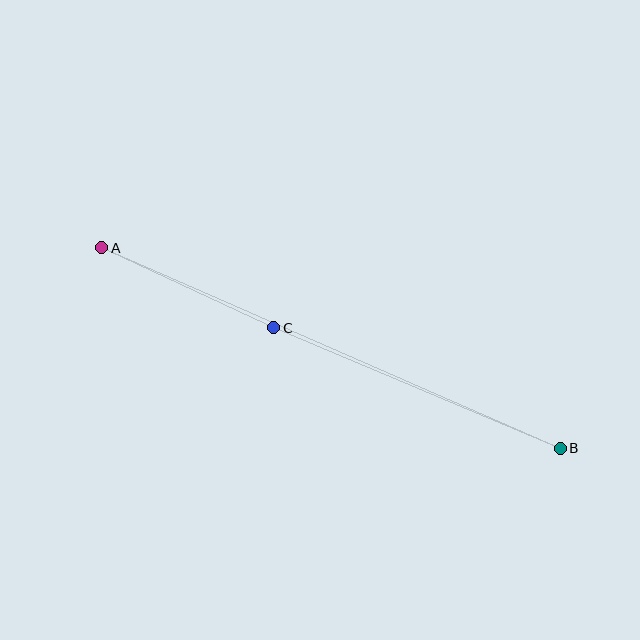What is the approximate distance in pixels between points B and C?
The distance between B and C is approximately 311 pixels.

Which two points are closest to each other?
Points A and C are closest to each other.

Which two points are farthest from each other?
Points A and B are farthest from each other.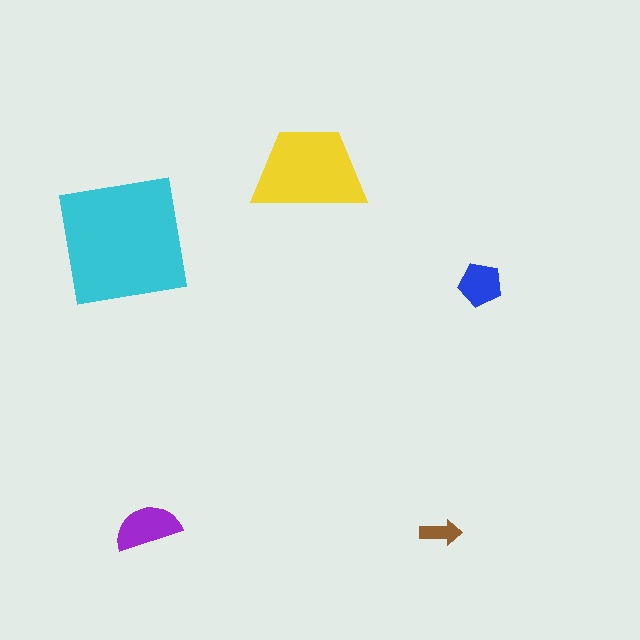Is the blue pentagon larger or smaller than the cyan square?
Smaller.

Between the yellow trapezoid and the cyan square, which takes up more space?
The cyan square.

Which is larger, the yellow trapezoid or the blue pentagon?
The yellow trapezoid.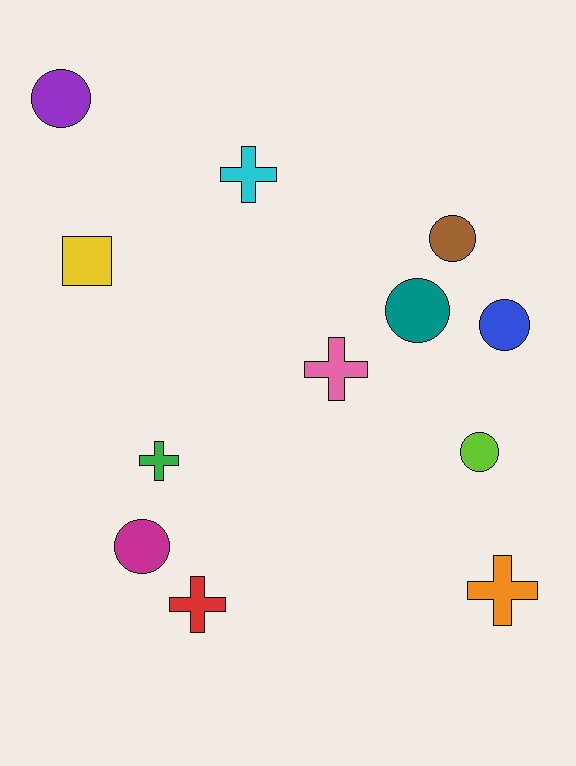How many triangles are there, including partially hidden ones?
There are no triangles.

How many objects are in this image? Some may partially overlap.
There are 12 objects.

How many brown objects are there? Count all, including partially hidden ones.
There is 1 brown object.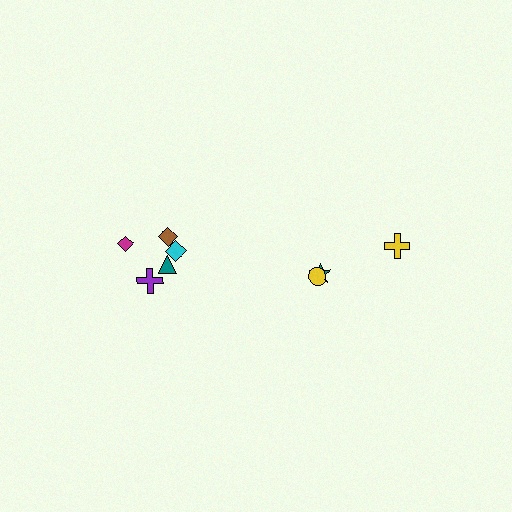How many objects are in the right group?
There are 3 objects.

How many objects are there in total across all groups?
There are 8 objects.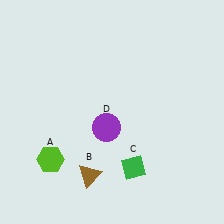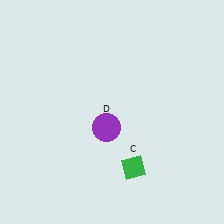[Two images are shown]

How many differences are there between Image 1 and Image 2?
There are 2 differences between the two images.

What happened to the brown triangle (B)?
The brown triangle (B) was removed in Image 2. It was in the bottom-left area of Image 1.